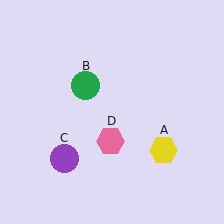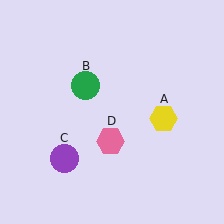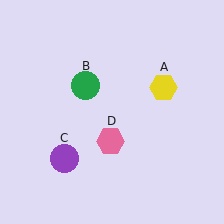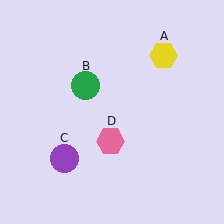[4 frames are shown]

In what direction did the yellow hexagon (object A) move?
The yellow hexagon (object A) moved up.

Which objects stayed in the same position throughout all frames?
Green circle (object B) and purple circle (object C) and pink hexagon (object D) remained stationary.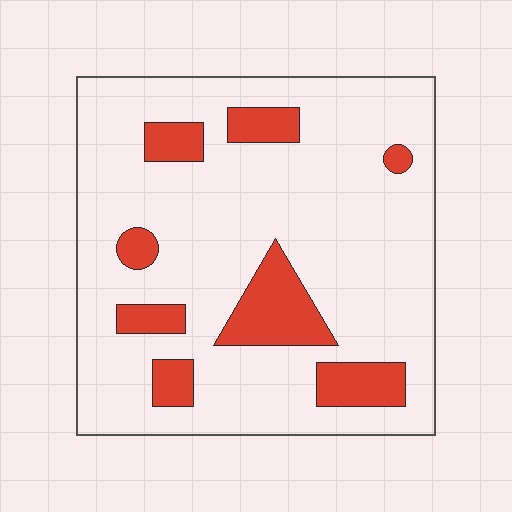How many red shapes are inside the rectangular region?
8.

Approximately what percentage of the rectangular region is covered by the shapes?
Approximately 15%.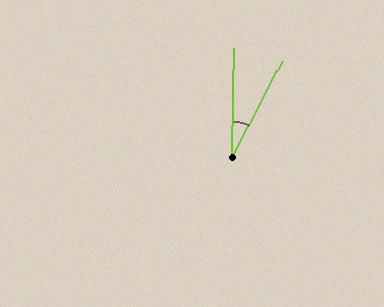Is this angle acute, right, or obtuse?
It is acute.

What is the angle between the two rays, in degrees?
Approximately 27 degrees.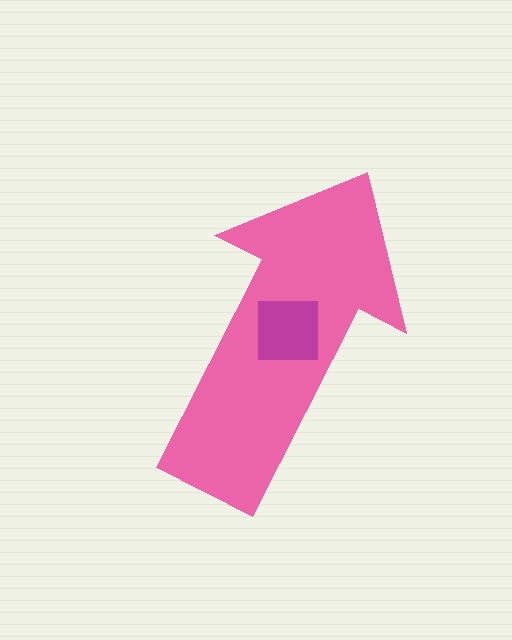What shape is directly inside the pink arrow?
The magenta square.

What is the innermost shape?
The magenta square.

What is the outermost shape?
The pink arrow.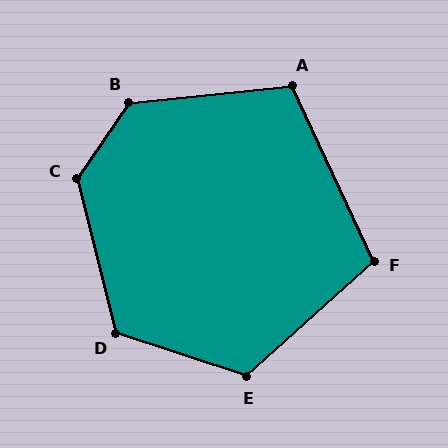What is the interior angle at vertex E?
Approximately 120 degrees (obtuse).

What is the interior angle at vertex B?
Approximately 130 degrees (obtuse).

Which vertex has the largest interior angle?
C, at approximately 131 degrees.